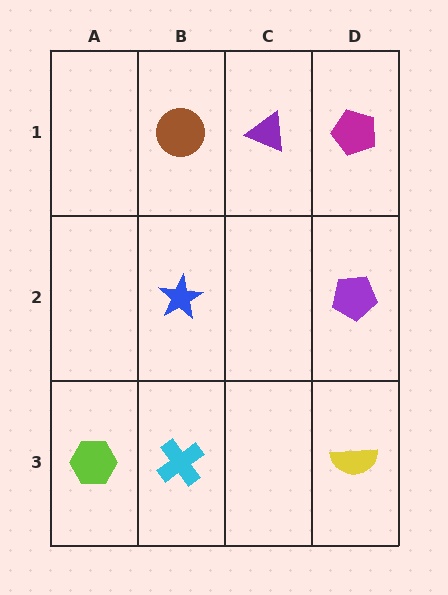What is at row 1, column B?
A brown circle.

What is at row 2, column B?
A blue star.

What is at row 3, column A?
A lime hexagon.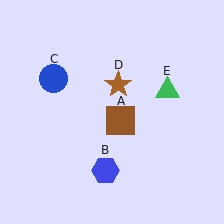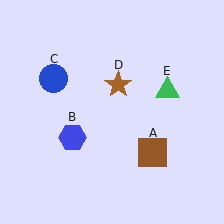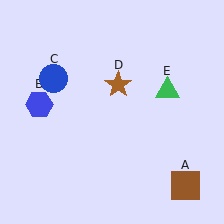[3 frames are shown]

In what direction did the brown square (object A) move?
The brown square (object A) moved down and to the right.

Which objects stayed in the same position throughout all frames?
Blue circle (object C) and brown star (object D) and green triangle (object E) remained stationary.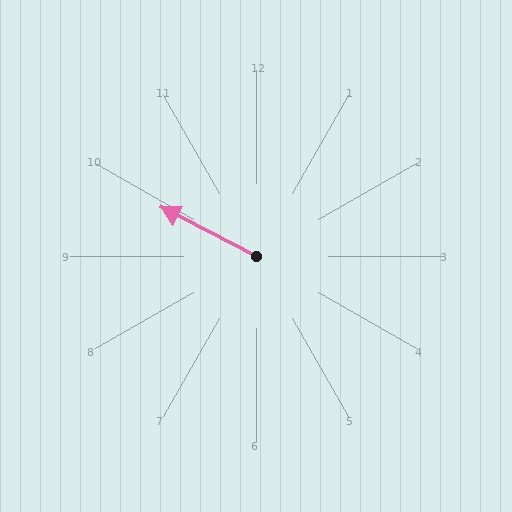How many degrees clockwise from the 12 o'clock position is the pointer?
Approximately 297 degrees.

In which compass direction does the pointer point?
Northwest.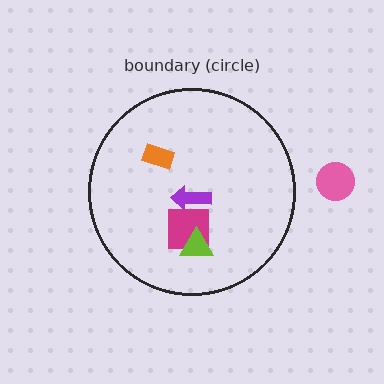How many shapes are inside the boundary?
4 inside, 1 outside.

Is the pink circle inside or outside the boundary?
Outside.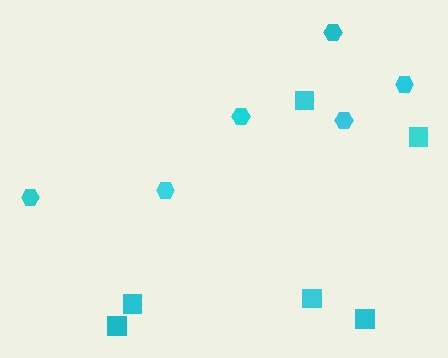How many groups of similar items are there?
There are 2 groups: one group of squares (6) and one group of hexagons (6).